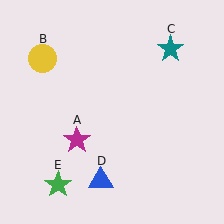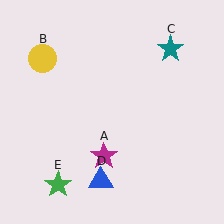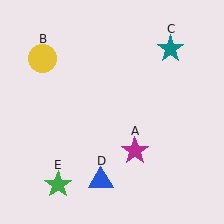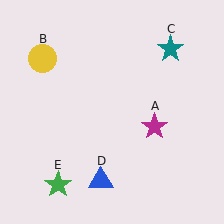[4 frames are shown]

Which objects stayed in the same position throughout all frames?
Yellow circle (object B) and teal star (object C) and blue triangle (object D) and green star (object E) remained stationary.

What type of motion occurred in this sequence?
The magenta star (object A) rotated counterclockwise around the center of the scene.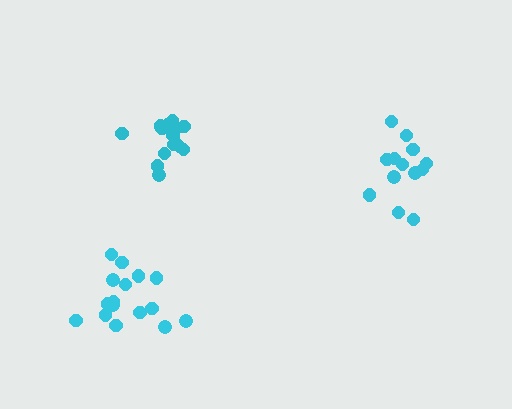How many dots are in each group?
Group 1: 16 dots, Group 2: 13 dots, Group 3: 16 dots (45 total).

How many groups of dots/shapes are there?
There are 3 groups.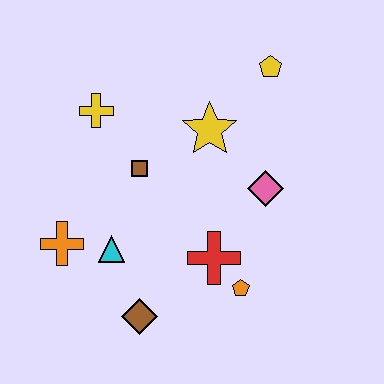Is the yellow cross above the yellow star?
Yes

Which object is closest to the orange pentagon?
The red cross is closest to the orange pentagon.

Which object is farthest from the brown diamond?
The yellow pentagon is farthest from the brown diamond.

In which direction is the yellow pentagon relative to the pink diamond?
The yellow pentagon is above the pink diamond.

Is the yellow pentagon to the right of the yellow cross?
Yes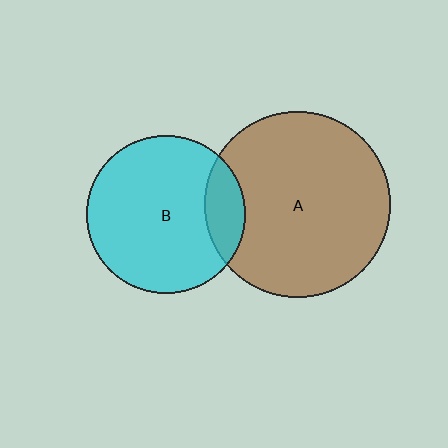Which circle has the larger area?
Circle A (brown).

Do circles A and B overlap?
Yes.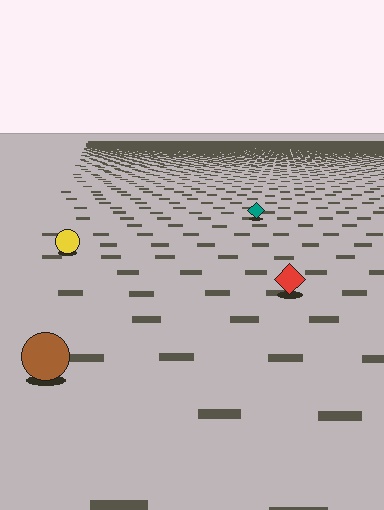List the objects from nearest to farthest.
From nearest to farthest: the brown circle, the red diamond, the yellow circle, the teal diamond.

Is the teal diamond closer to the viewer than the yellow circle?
No. The yellow circle is closer — you can tell from the texture gradient: the ground texture is coarser near it.